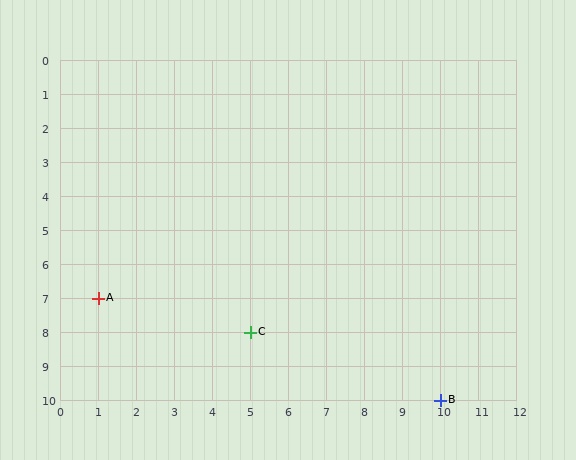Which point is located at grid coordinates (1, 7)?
Point A is at (1, 7).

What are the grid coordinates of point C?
Point C is at grid coordinates (5, 8).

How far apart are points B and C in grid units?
Points B and C are 5 columns and 2 rows apart (about 5.4 grid units diagonally).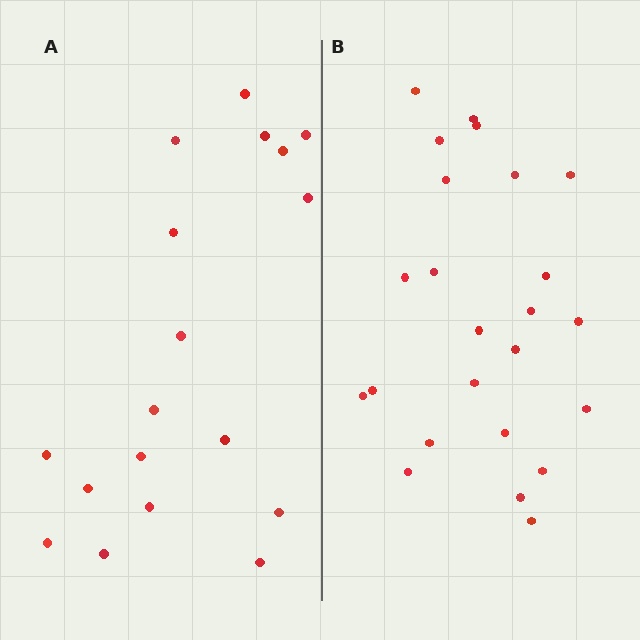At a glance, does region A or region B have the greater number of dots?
Region B (the right region) has more dots.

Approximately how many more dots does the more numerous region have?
Region B has about 6 more dots than region A.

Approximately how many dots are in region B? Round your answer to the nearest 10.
About 20 dots. (The exact count is 24, which rounds to 20.)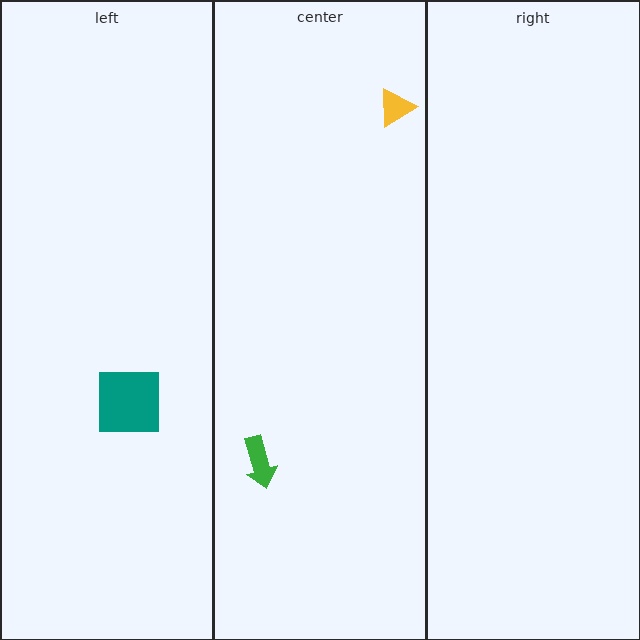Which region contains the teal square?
The left region.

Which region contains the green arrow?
The center region.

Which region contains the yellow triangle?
The center region.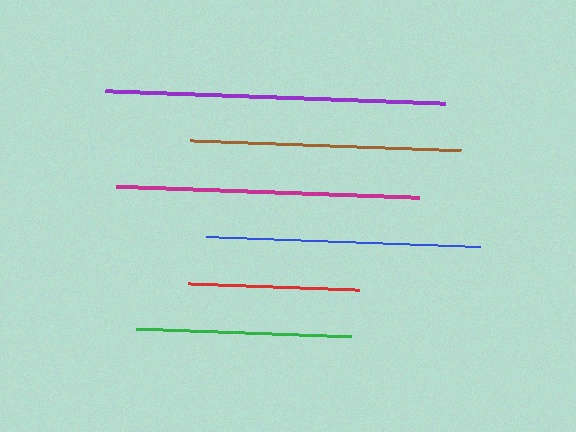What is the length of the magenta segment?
The magenta segment is approximately 303 pixels long.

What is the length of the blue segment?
The blue segment is approximately 273 pixels long.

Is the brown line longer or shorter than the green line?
The brown line is longer than the green line.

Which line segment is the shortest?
The red line is the shortest at approximately 171 pixels.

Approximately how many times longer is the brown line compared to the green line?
The brown line is approximately 1.3 times the length of the green line.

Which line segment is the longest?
The purple line is the longest at approximately 340 pixels.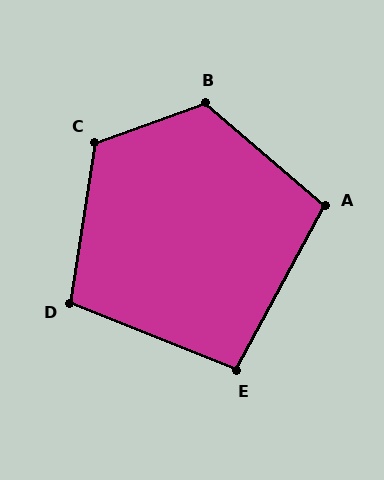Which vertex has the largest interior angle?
B, at approximately 120 degrees.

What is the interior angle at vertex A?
Approximately 102 degrees (obtuse).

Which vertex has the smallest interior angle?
E, at approximately 97 degrees.